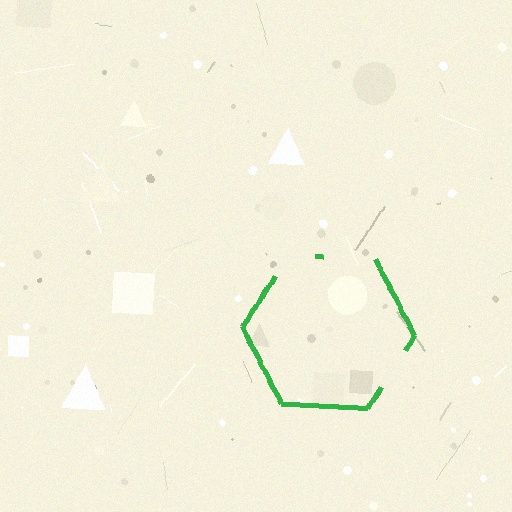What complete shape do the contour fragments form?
The contour fragments form a hexagon.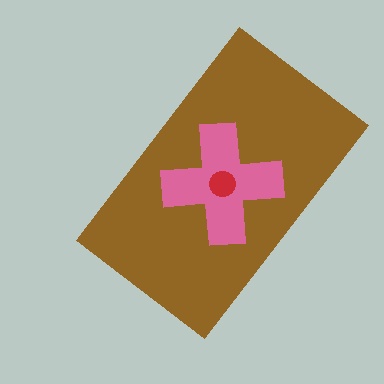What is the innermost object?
The red circle.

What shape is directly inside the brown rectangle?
The pink cross.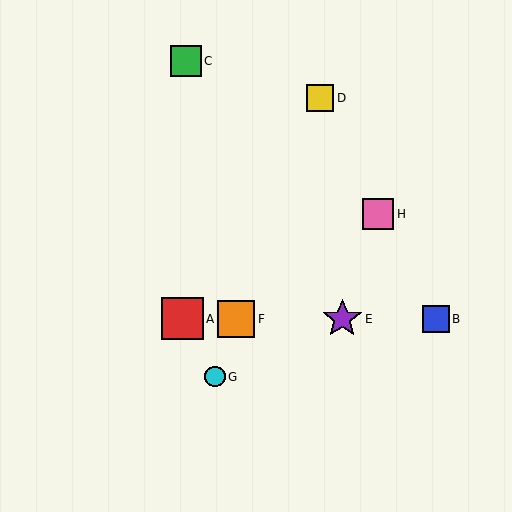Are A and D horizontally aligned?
No, A is at y≈319 and D is at y≈98.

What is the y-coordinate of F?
Object F is at y≈319.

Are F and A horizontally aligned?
Yes, both are at y≈319.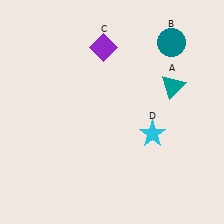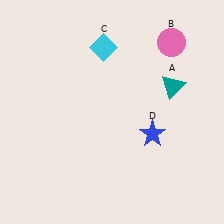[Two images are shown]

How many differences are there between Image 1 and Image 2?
There are 3 differences between the two images.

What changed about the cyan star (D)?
In Image 1, D is cyan. In Image 2, it changed to blue.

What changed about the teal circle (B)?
In Image 1, B is teal. In Image 2, it changed to pink.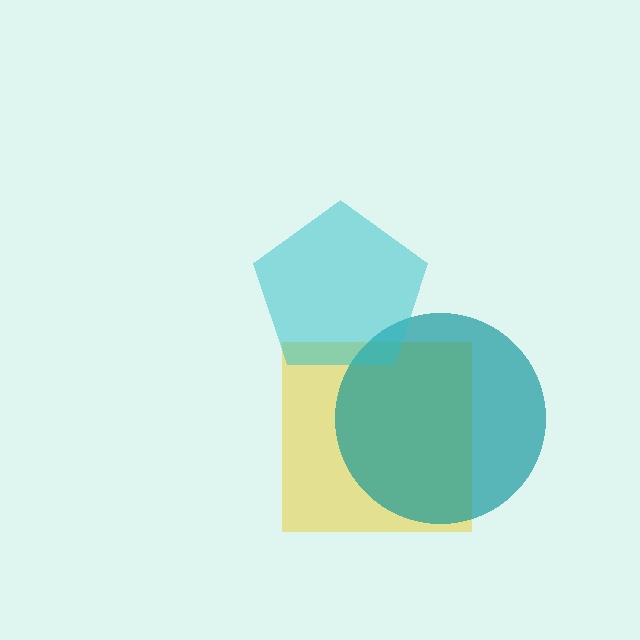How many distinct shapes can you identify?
There are 3 distinct shapes: a yellow square, a teal circle, a cyan pentagon.